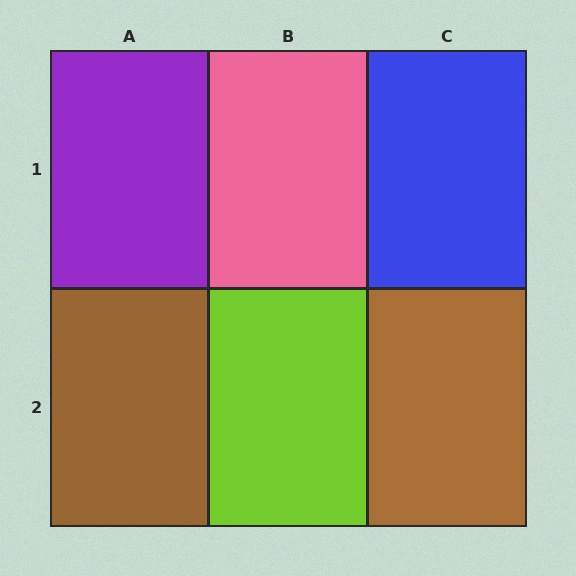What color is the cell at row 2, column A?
Brown.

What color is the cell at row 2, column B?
Lime.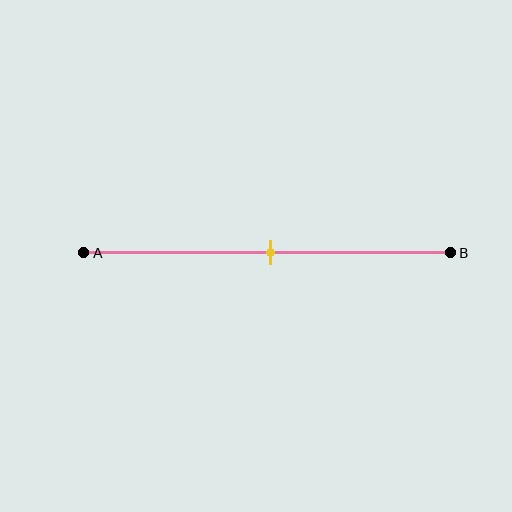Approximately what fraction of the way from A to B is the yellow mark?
The yellow mark is approximately 50% of the way from A to B.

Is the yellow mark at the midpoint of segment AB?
Yes, the mark is approximately at the midpoint.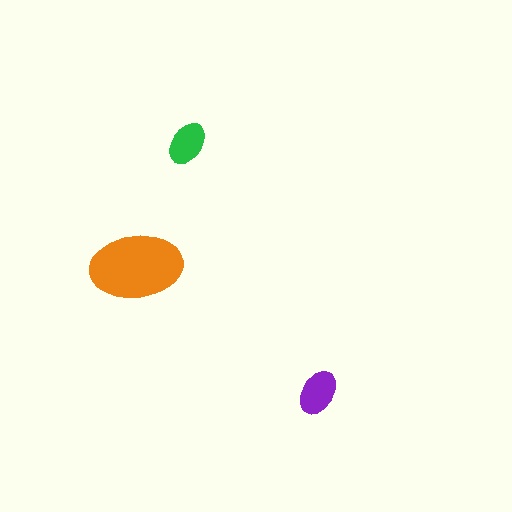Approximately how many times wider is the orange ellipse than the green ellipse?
About 2 times wider.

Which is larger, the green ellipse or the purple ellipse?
The purple one.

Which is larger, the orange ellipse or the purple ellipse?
The orange one.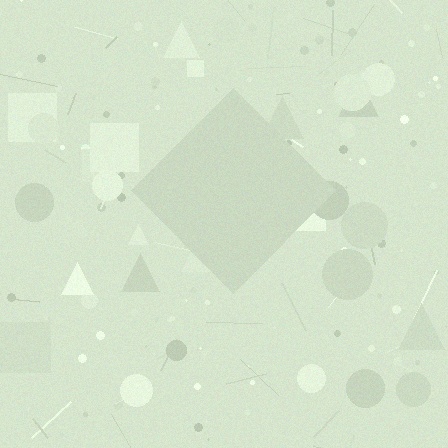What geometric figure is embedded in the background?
A diamond is embedded in the background.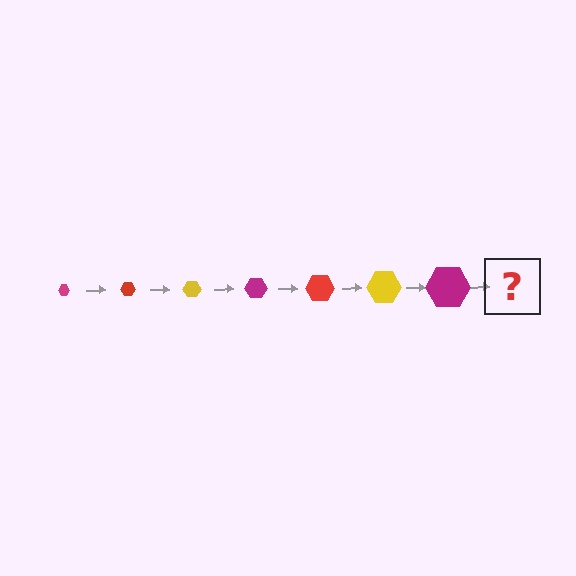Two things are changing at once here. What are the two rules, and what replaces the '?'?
The two rules are that the hexagon grows larger each step and the color cycles through magenta, red, and yellow. The '?' should be a red hexagon, larger than the previous one.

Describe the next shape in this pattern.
It should be a red hexagon, larger than the previous one.